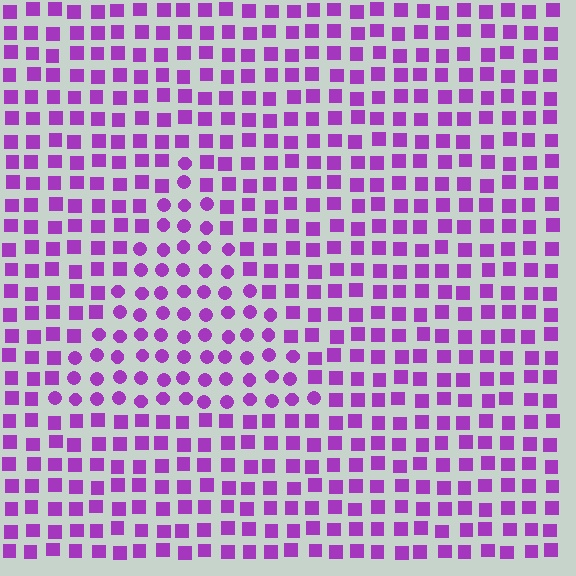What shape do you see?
I see a triangle.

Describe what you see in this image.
The image is filled with small purple elements arranged in a uniform grid. A triangle-shaped region contains circles, while the surrounding area contains squares. The boundary is defined purely by the change in element shape.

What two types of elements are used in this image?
The image uses circles inside the triangle region and squares outside it.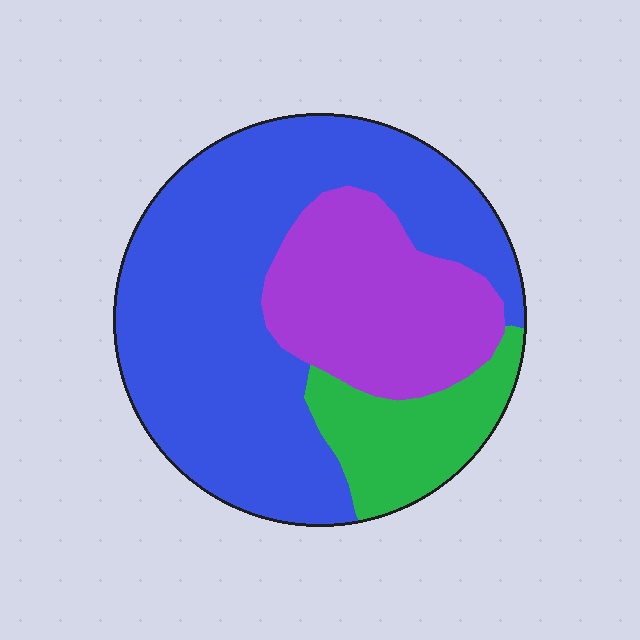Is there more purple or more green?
Purple.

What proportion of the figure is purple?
Purple covers roughly 25% of the figure.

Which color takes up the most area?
Blue, at roughly 60%.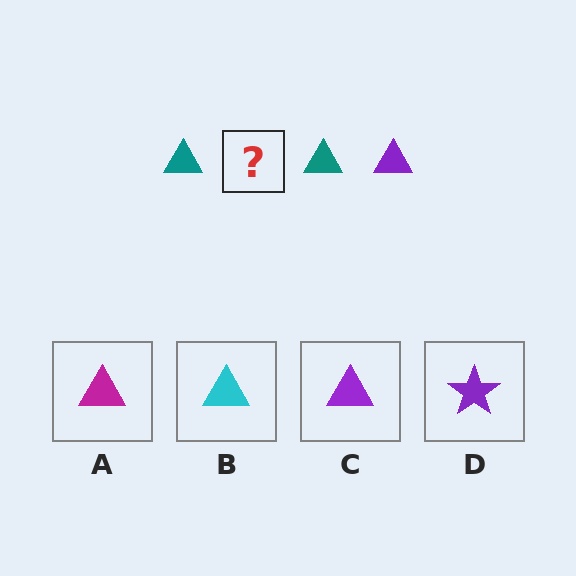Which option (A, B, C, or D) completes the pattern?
C.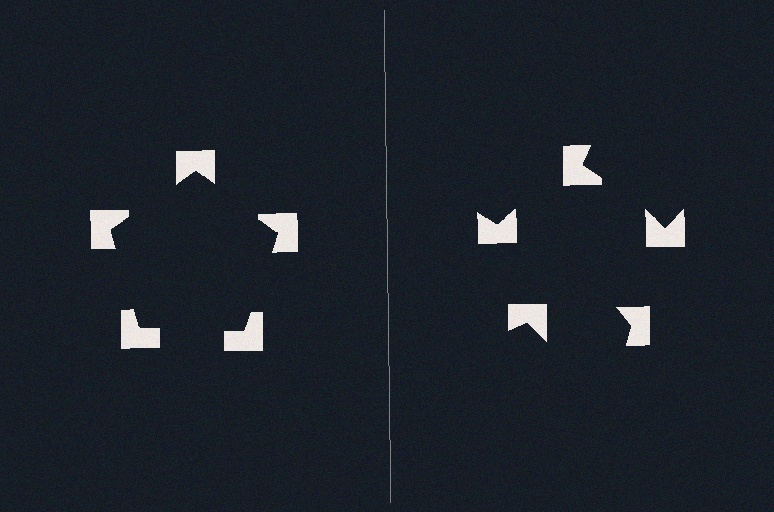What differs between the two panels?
The notched squares are positioned identically on both sides; only the wedge orientations differ. On the left they align to a pentagon; on the right they are misaligned.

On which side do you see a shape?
An illusory pentagon appears on the left side. On the right side the wedge cuts are rotated, so no coherent shape forms.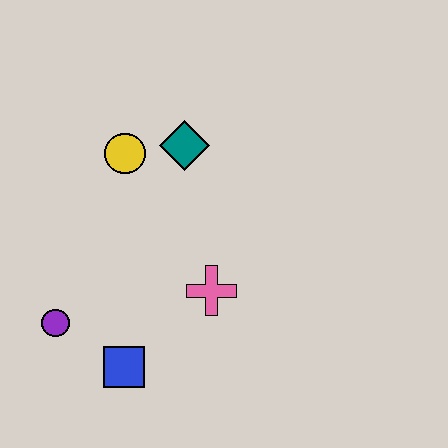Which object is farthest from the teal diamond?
The blue square is farthest from the teal diamond.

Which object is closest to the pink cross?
The blue square is closest to the pink cross.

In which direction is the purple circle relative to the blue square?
The purple circle is to the left of the blue square.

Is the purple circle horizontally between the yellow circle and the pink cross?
No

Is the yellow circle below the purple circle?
No